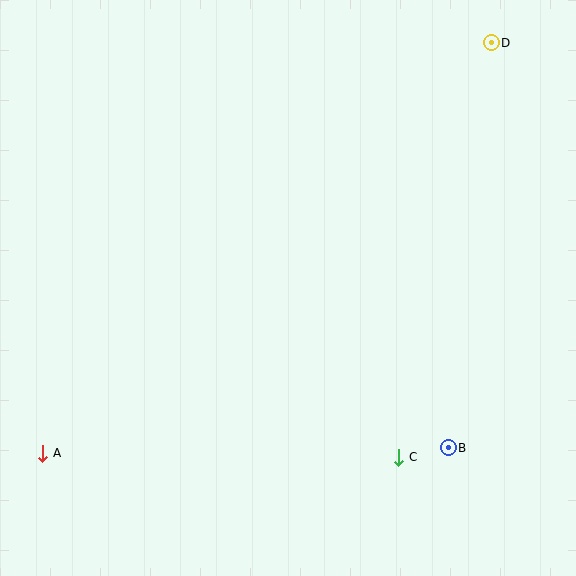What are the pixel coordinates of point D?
Point D is at (491, 43).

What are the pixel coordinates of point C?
Point C is at (399, 457).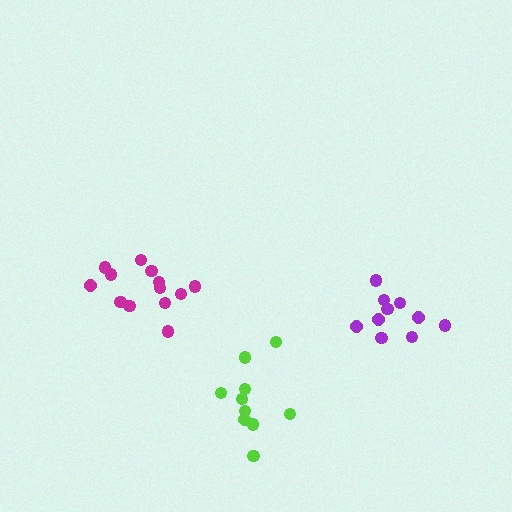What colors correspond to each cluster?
The clusters are colored: purple, magenta, lime.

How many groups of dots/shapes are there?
There are 3 groups.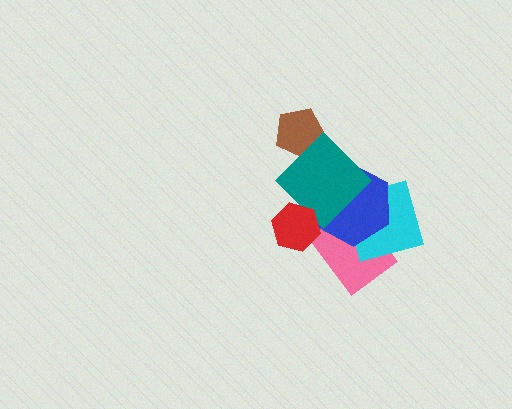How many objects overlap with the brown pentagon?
1 object overlaps with the brown pentagon.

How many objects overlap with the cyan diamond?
3 objects overlap with the cyan diamond.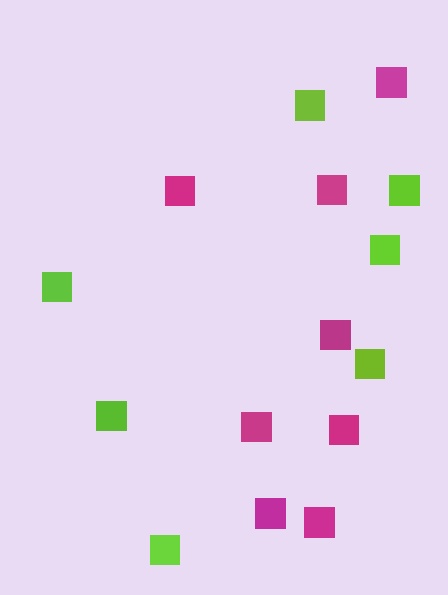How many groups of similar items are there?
There are 2 groups: one group of magenta squares (8) and one group of lime squares (7).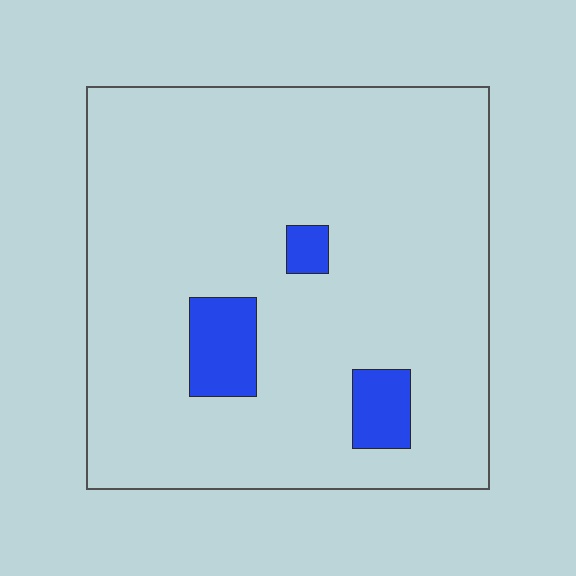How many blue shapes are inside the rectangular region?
3.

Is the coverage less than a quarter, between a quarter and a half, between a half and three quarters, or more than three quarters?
Less than a quarter.